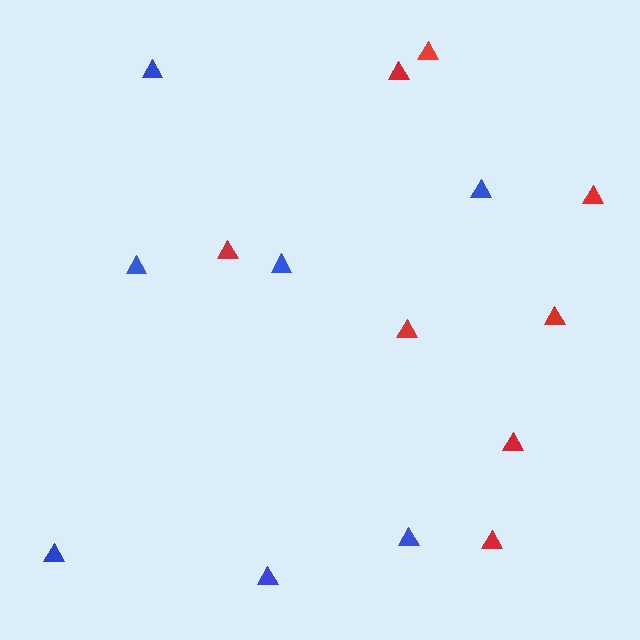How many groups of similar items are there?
There are 2 groups: one group of red triangles (8) and one group of blue triangles (7).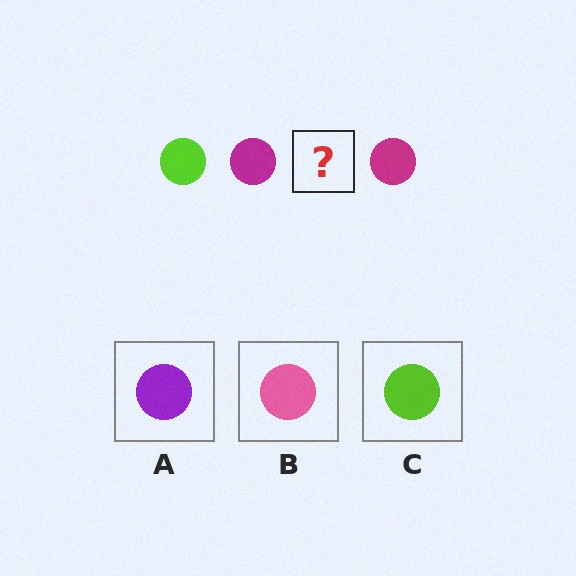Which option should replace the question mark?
Option C.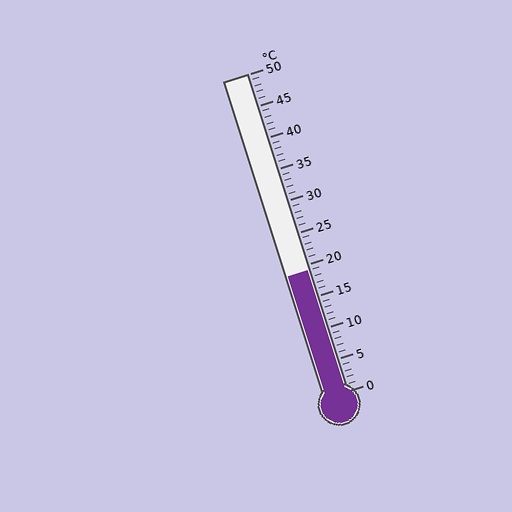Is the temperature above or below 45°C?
The temperature is below 45°C.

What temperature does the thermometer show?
The thermometer shows approximately 19°C.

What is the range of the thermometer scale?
The thermometer scale ranges from 0°C to 50°C.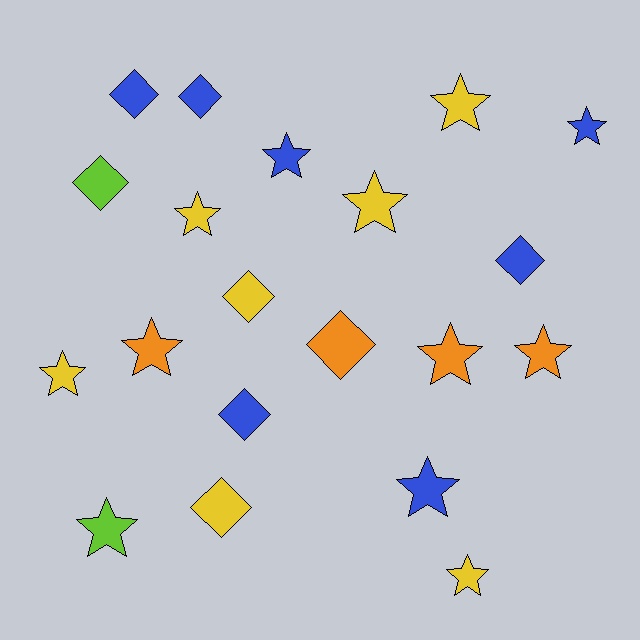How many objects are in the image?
There are 20 objects.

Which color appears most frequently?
Yellow, with 7 objects.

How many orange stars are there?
There are 3 orange stars.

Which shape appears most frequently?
Star, with 12 objects.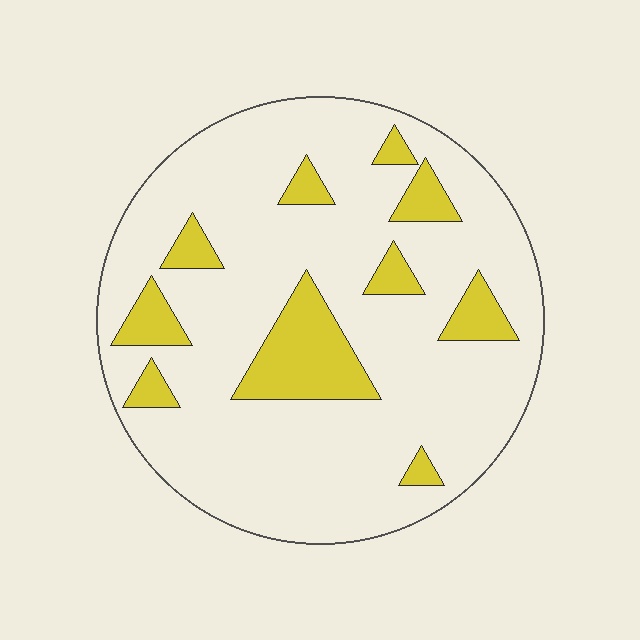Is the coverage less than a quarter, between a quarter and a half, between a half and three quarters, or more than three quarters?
Less than a quarter.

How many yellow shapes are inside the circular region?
10.